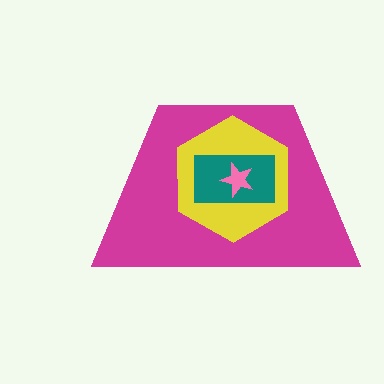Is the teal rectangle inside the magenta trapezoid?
Yes.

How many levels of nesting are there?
4.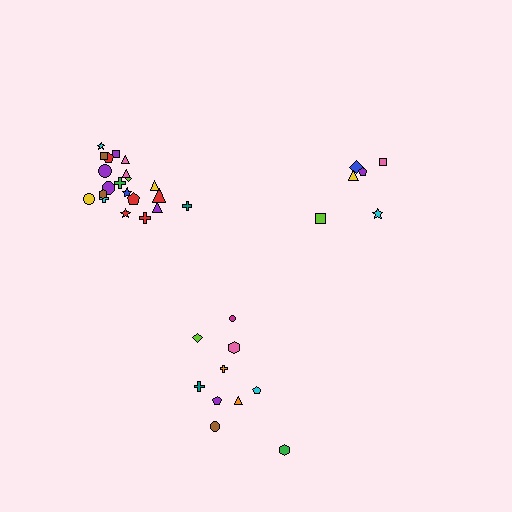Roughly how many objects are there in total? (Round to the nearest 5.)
Roughly 40 objects in total.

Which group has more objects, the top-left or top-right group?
The top-left group.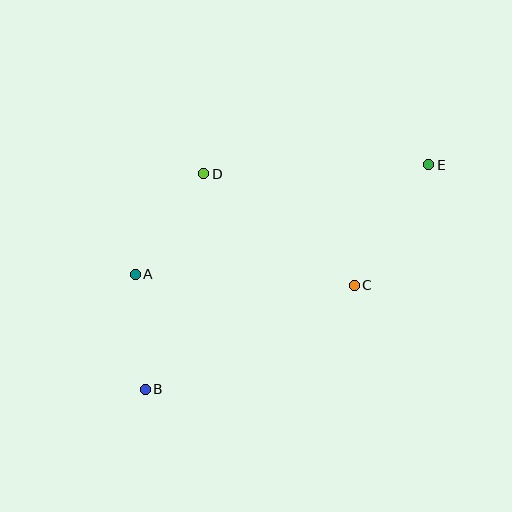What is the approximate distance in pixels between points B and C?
The distance between B and C is approximately 233 pixels.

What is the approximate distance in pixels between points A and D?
The distance between A and D is approximately 122 pixels.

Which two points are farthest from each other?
Points B and E are farthest from each other.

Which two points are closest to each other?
Points A and B are closest to each other.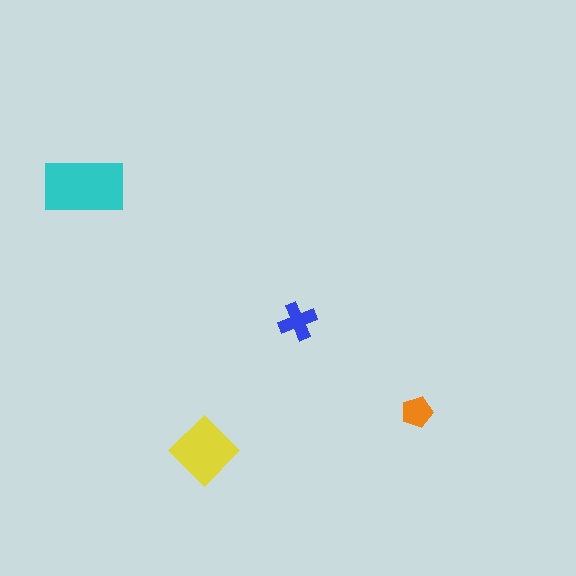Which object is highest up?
The cyan rectangle is topmost.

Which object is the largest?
The cyan rectangle.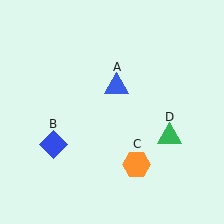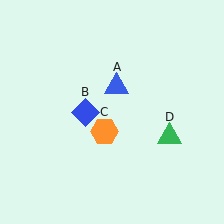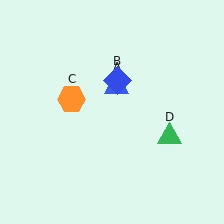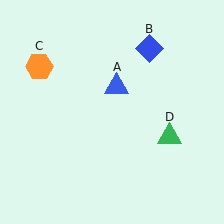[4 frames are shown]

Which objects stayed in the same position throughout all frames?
Blue triangle (object A) and green triangle (object D) remained stationary.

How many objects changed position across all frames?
2 objects changed position: blue diamond (object B), orange hexagon (object C).